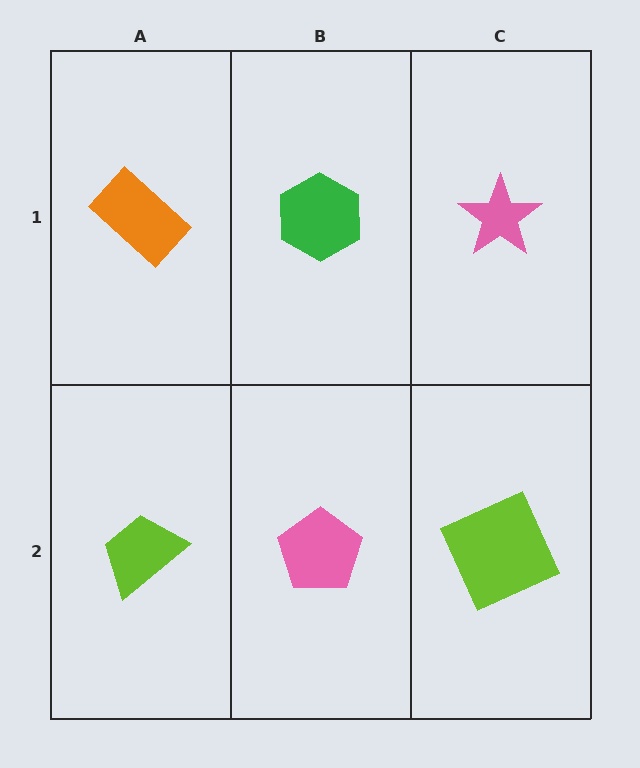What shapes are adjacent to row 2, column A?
An orange rectangle (row 1, column A), a pink pentagon (row 2, column B).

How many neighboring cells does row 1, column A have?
2.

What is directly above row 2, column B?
A green hexagon.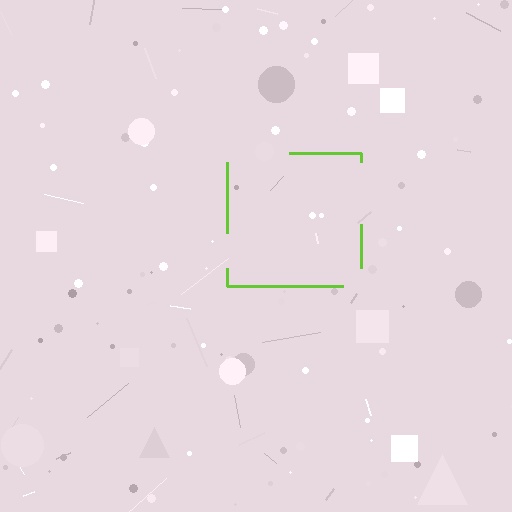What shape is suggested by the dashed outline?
The dashed outline suggests a square.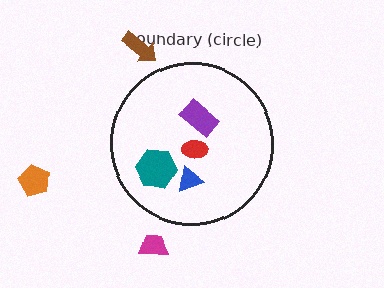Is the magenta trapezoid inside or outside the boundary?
Outside.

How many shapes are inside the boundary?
4 inside, 3 outside.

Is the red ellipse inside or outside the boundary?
Inside.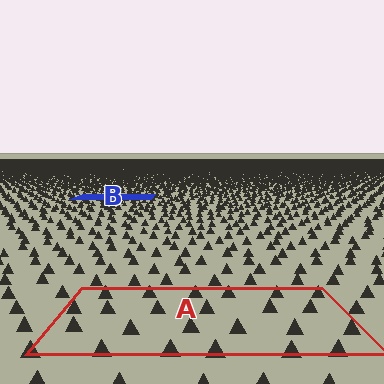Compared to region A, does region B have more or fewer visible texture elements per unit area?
Region B has more texture elements per unit area — they are packed more densely because it is farther away.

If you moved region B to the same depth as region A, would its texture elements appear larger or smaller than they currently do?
They would appear larger. At a closer depth, the same texture elements are projected at a bigger on-screen size.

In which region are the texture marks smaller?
The texture marks are smaller in region B, because it is farther away.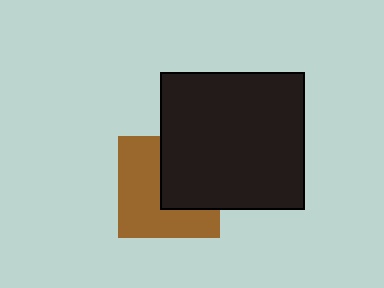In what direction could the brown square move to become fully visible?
The brown square could move toward the lower-left. That would shift it out from behind the black rectangle entirely.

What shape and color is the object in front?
The object in front is a black rectangle.